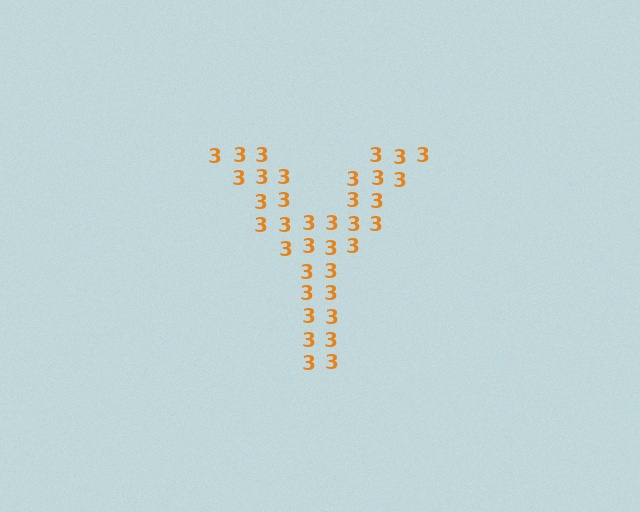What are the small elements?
The small elements are digit 3's.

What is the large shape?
The large shape is the letter Y.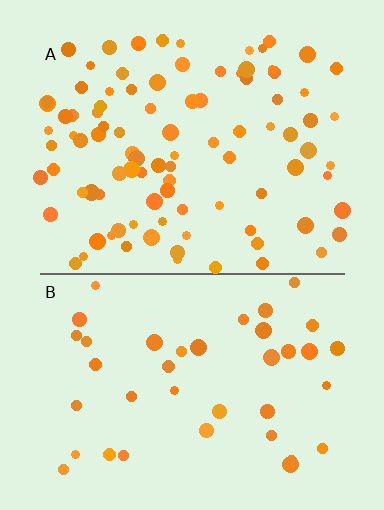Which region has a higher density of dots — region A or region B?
A (the top).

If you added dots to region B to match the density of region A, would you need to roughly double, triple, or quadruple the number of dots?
Approximately double.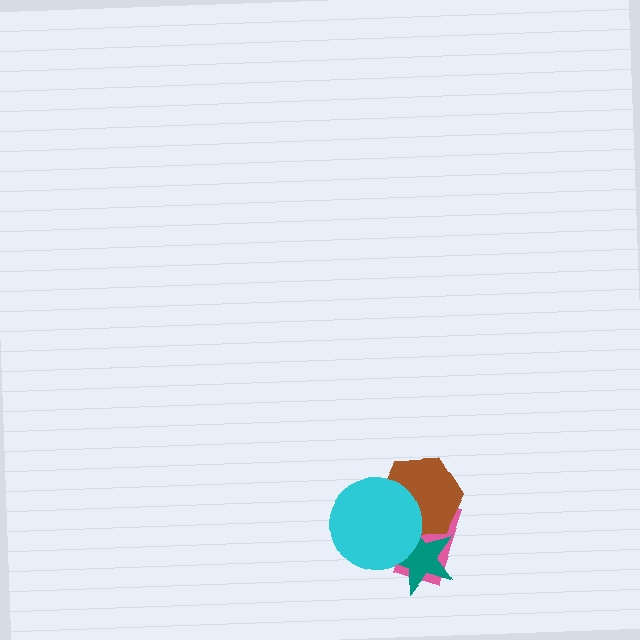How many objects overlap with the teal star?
3 objects overlap with the teal star.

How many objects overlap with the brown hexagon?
3 objects overlap with the brown hexagon.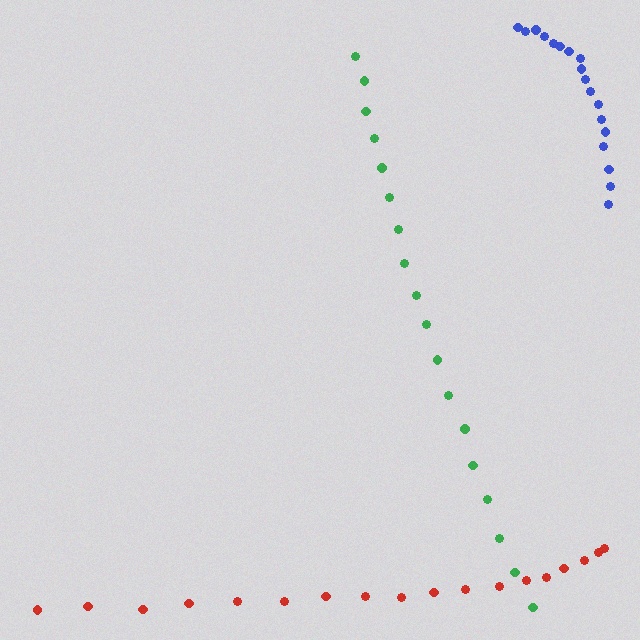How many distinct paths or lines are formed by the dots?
There are 3 distinct paths.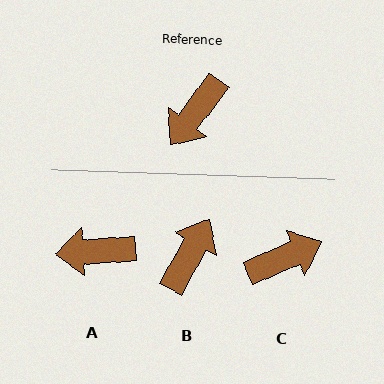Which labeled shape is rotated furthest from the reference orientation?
B, about 172 degrees away.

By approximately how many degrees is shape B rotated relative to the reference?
Approximately 172 degrees clockwise.